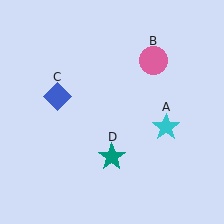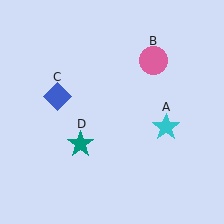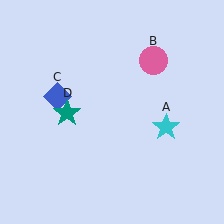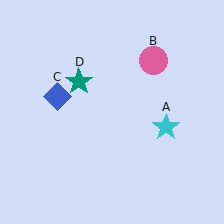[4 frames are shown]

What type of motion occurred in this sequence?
The teal star (object D) rotated clockwise around the center of the scene.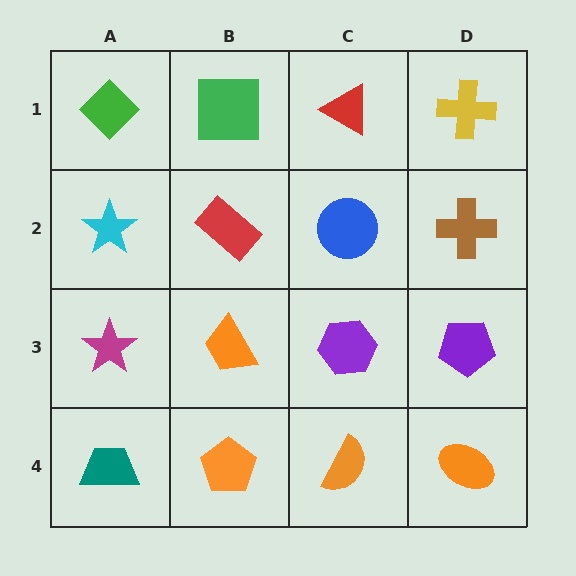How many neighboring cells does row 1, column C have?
3.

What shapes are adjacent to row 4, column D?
A purple pentagon (row 3, column D), an orange semicircle (row 4, column C).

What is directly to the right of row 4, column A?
An orange pentagon.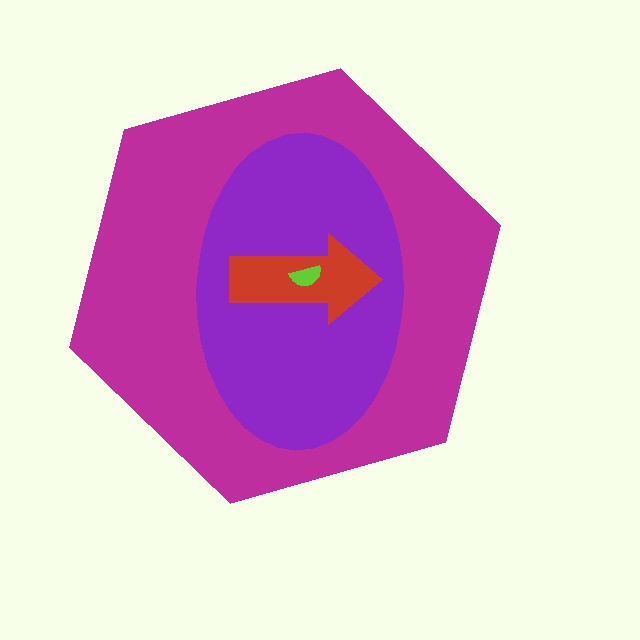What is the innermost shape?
The lime semicircle.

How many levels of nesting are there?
4.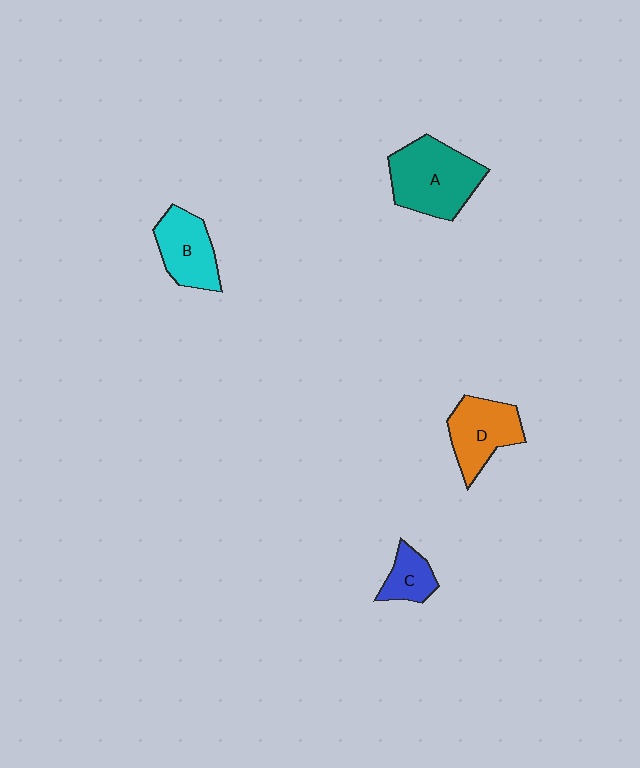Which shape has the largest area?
Shape A (teal).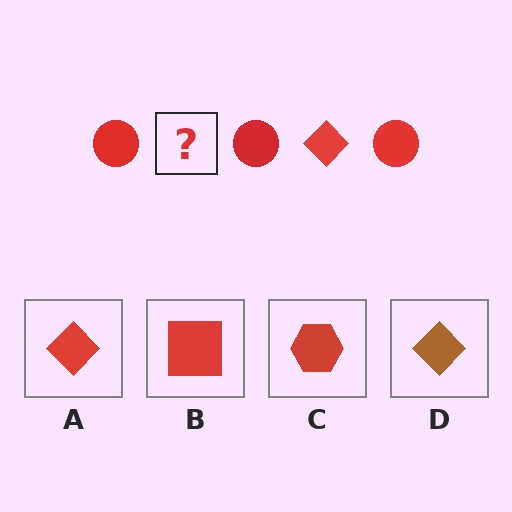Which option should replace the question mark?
Option A.